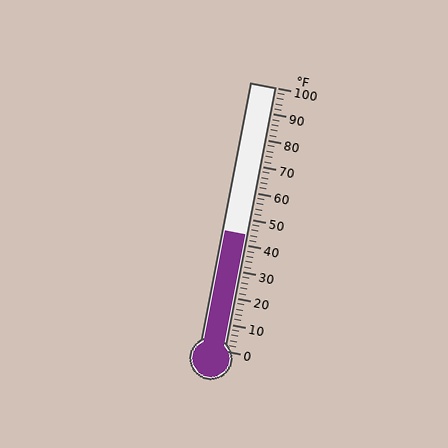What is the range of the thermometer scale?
The thermometer scale ranges from 0°F to 100°F.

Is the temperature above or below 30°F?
The temperature is above 30°F.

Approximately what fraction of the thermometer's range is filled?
The thermometer is filled to approximately 45% of its range.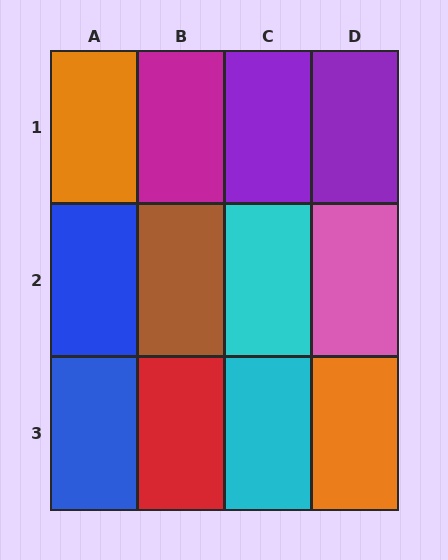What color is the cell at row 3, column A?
Blue.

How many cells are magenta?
1 cell is magenta.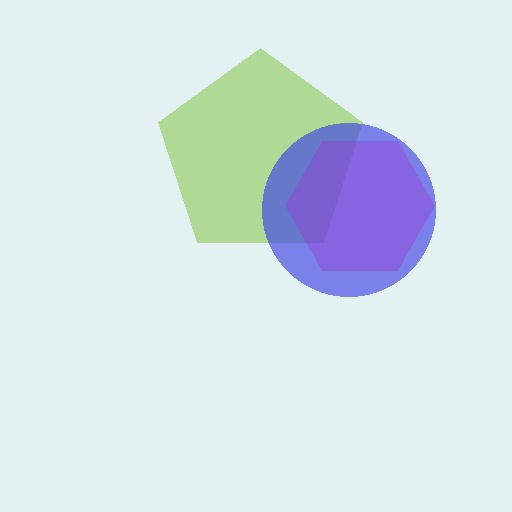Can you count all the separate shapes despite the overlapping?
Yes, there are 3 separate shapes.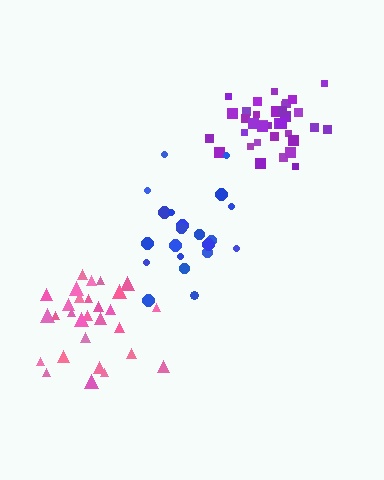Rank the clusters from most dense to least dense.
pink, purple, blue.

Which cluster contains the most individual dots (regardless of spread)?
Purple (35).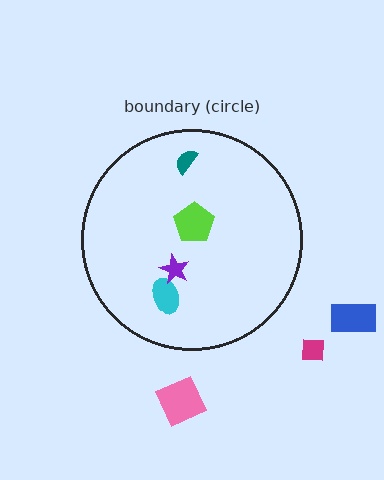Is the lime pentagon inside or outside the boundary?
Inside.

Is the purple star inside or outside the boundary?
Inside.